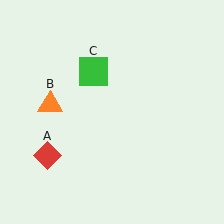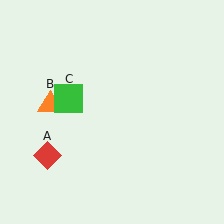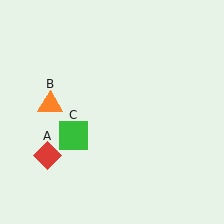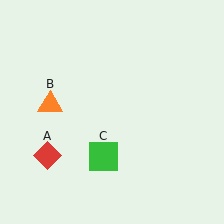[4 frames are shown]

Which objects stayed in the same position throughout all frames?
Red diamond (object A) and orange triangle (object B) remained stationary.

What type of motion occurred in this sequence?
The green square (object C) rotated counterclockwise around the center of the scene.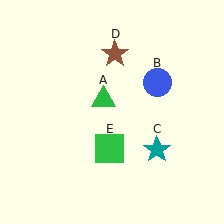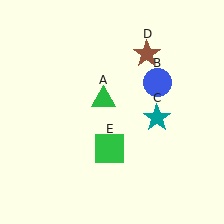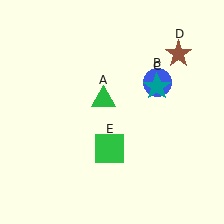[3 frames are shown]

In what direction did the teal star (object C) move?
The teal star (object C) moved up.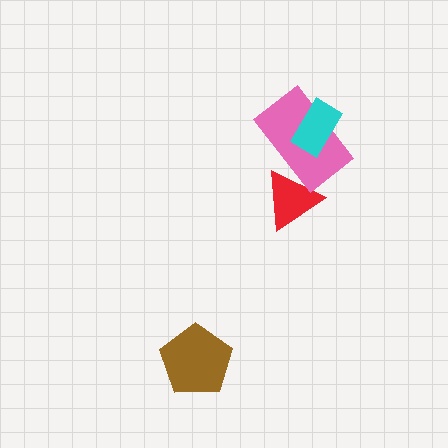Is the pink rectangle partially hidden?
Yes, it is partially covered by another shape.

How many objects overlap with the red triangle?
1 object overlaps with the red triangle.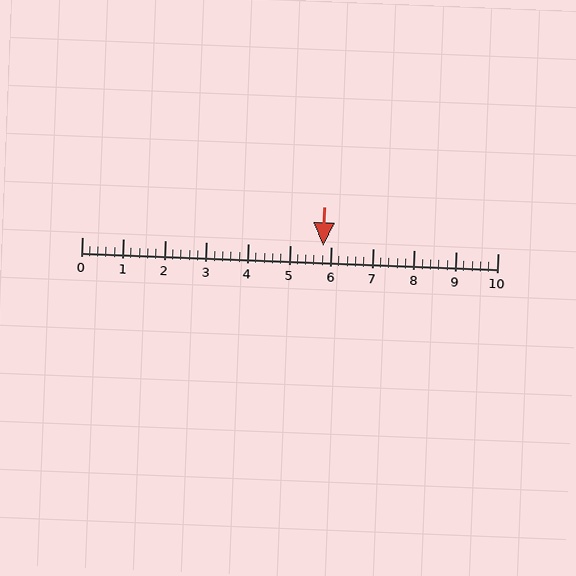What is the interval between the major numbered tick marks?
The major tick marks are spaced 1 units apart.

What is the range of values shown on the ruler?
The ruler shows values from 0 to 10.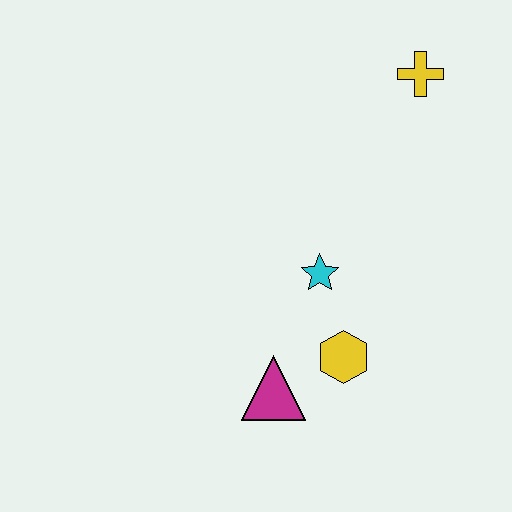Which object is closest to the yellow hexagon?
The magenta triangle is closest to the yellow hexagon.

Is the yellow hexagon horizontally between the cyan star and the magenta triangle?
No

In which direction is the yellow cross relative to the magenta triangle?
The yellow cross is above the magenta triangle.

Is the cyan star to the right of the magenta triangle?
Yes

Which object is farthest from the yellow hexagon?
The yellow cross is farthest from the yellow hexagon.